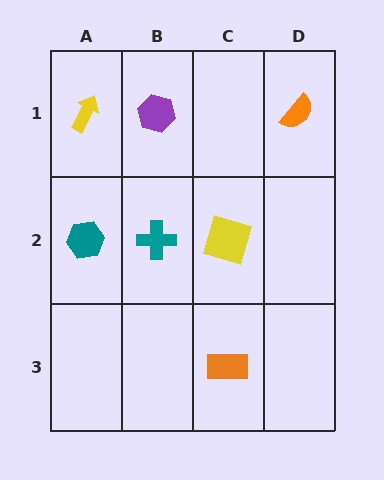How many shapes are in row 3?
1 shape.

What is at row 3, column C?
An orange rectangle.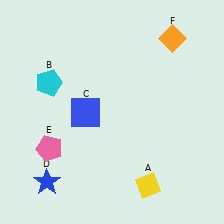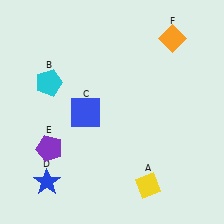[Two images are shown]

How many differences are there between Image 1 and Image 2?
There is 1 difference between the two images.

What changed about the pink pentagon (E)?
In Image 1, E is pink. In Image 2, it changed to purple.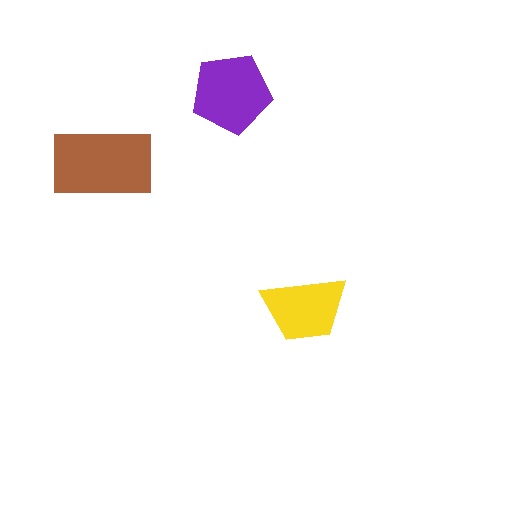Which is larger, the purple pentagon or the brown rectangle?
The brown rectangle.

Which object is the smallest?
The yellow trapezoid.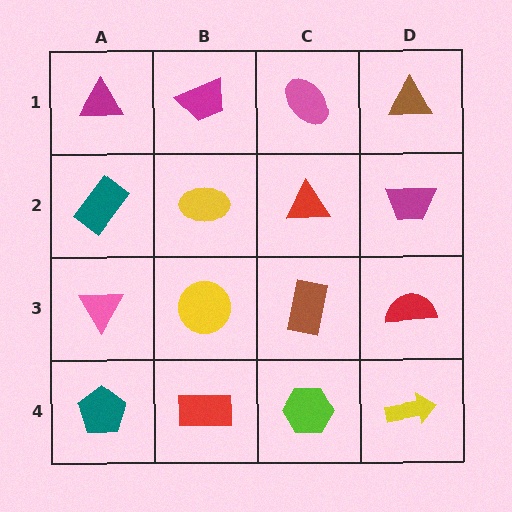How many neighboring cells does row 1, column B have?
3.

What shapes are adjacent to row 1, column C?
A red triangle (row 2, column C), a magenta trapezoid (row 1, column B), a brown triangle (row 1, column D).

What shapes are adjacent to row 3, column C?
A red triangle (row 2, column C), a lime hexagon (row 4, column C), a yellow circle (row 3, column B), a red semicircle (row 3, column D).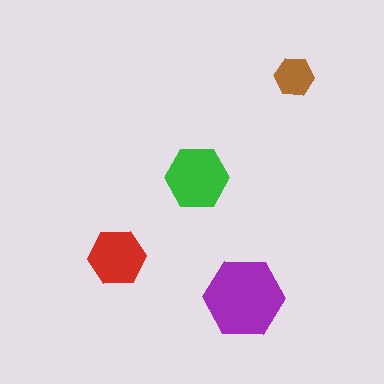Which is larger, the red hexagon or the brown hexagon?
The red one.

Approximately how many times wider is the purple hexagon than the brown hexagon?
About 2 times wider.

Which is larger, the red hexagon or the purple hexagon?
The purple one.